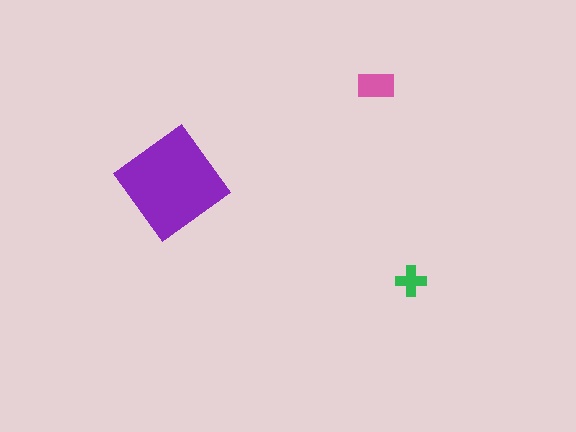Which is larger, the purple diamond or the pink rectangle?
The purple diamond.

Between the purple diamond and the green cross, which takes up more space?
The purple diamond.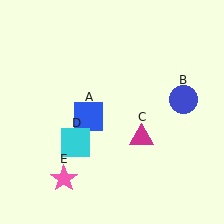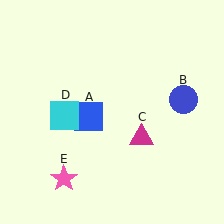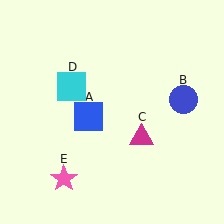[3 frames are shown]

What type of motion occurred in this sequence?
The cyan square (object D) rotated clockwise around the center of the scene.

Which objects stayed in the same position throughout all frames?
Blue square (object A) and blue circle (object B) and magenta triangle (object C) and pink star (object E) remained stationary.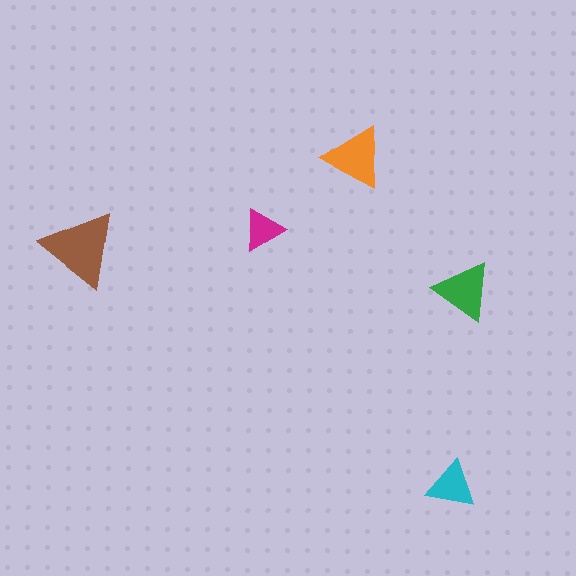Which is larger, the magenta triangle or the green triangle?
The green one.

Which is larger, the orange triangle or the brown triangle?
The brown one.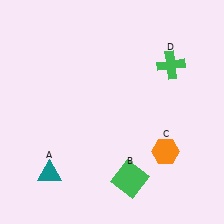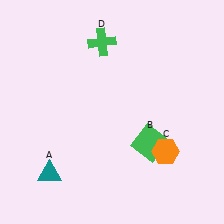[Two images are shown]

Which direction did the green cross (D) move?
The green cross (D) moved left.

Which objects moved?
The objects that moved are: the green square (B), the green cross (D).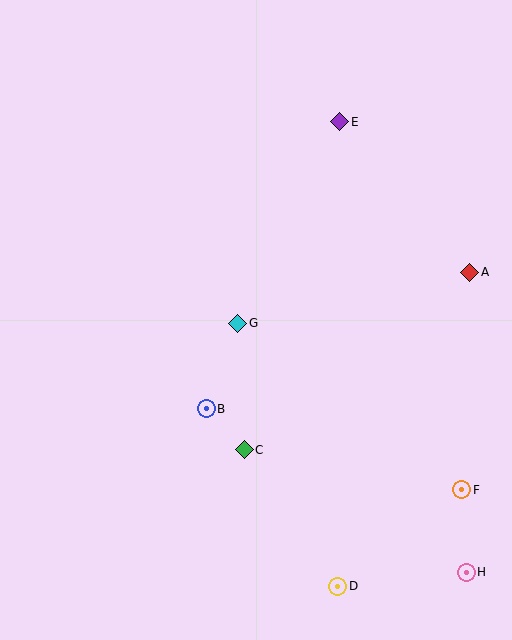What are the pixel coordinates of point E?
Point E is at (340, 122).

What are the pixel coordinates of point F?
Point F is at (462, 490).